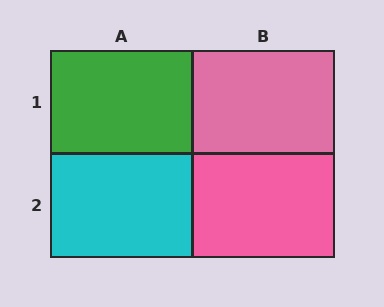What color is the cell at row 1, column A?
Green.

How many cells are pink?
2 cells are pink.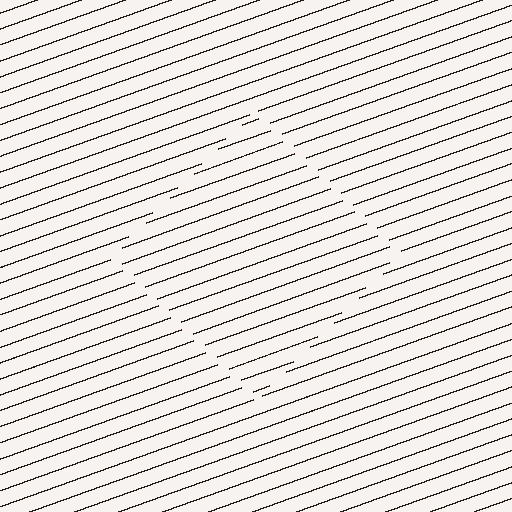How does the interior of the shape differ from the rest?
The interior of the shape contains the same grating, shifted by half a period — the contour is defined by the phase discontinuity where line-ends from the inner and outer gratings abut.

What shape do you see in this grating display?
An illusory square. The interior of the shape contains the same grating, shifted by half a period — the contour is defined by the phase discontinuity where line-ends from the inner and outer gratings abut.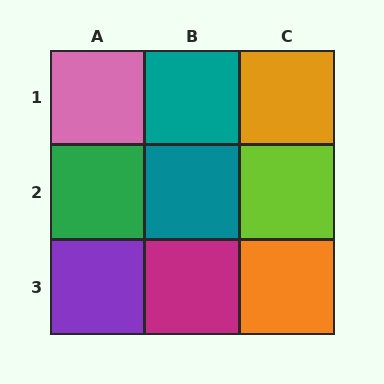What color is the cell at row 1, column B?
Teal.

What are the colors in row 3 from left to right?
Purple, magenta, orange.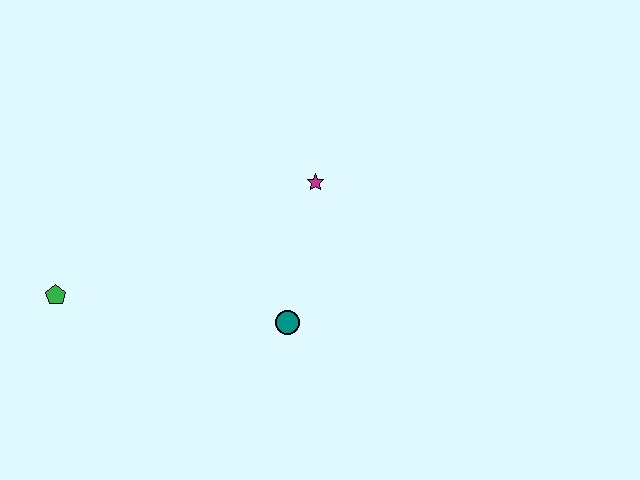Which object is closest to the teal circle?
The magenta star is closest to the teal circle.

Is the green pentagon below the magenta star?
Yes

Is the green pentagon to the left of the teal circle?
Yes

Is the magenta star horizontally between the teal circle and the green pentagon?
No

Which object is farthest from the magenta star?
The green pentagon is farthest from the magenta star.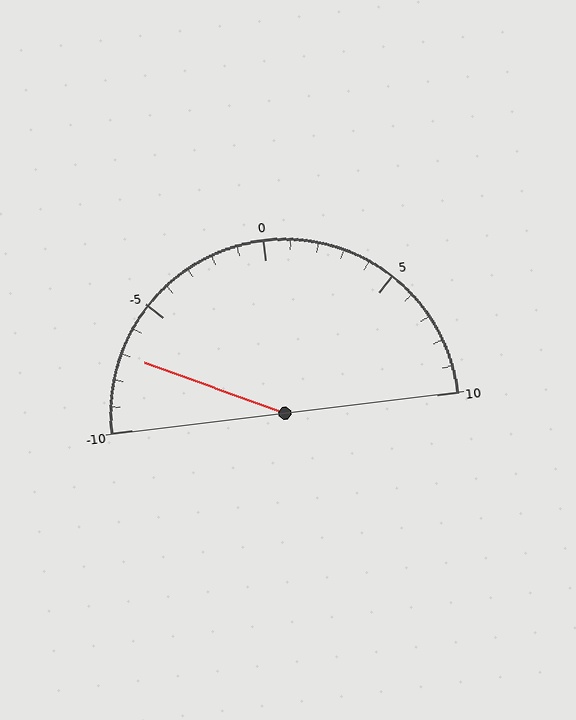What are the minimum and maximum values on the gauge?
The gauge ranges from -10 to 10.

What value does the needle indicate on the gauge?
The needle indicates approximately -7.